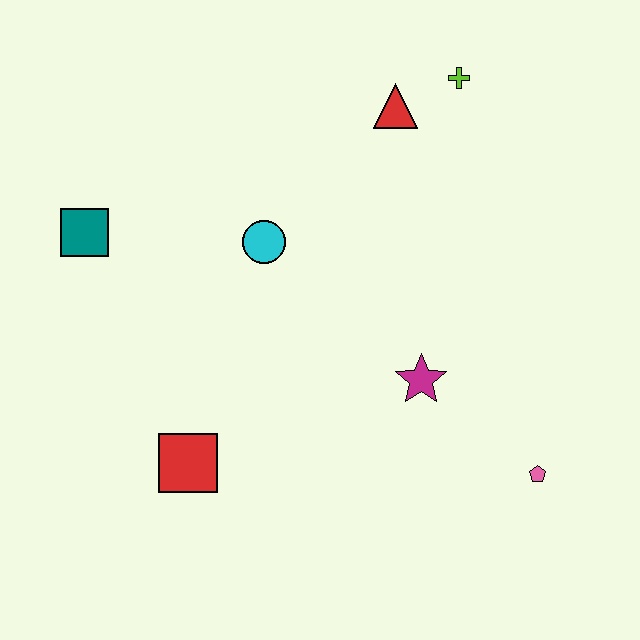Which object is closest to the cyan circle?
The teal square is closest to the cyan circle.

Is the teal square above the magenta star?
Yes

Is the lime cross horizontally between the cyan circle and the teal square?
No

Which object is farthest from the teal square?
The pink pentagon is farthest from the teal square.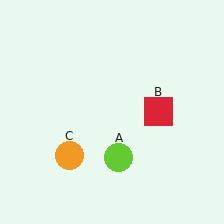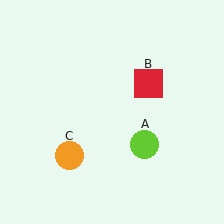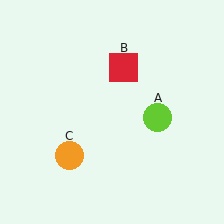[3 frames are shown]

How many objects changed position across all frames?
2 objects changed position: lime circle (object A), red square (object B).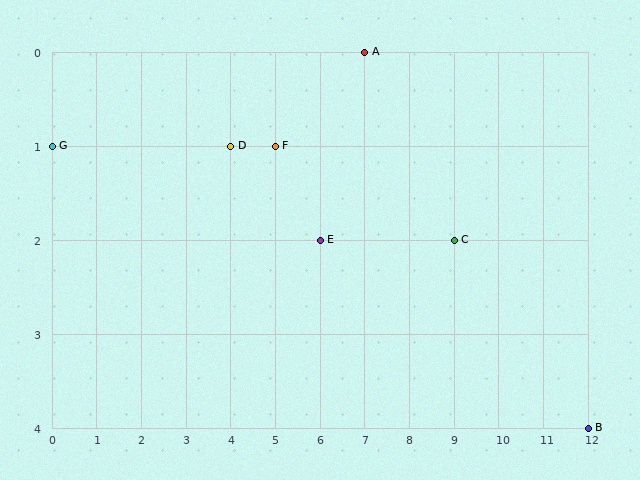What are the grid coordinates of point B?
Point B is at grid coordinates (12, 4).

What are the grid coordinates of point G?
Point G is at grid coordinates (0, 1).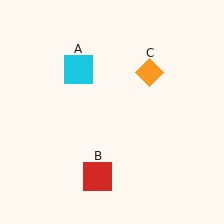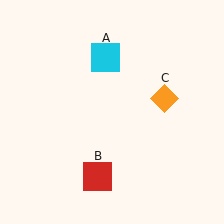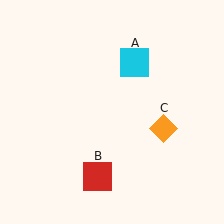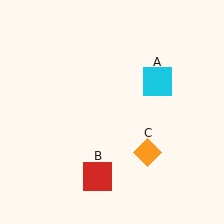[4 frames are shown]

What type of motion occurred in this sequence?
The cyan square (object A), orange diamond (object C) rotated clockwise around the center of the scene.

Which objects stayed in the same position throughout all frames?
Red square (object B) remained stationary.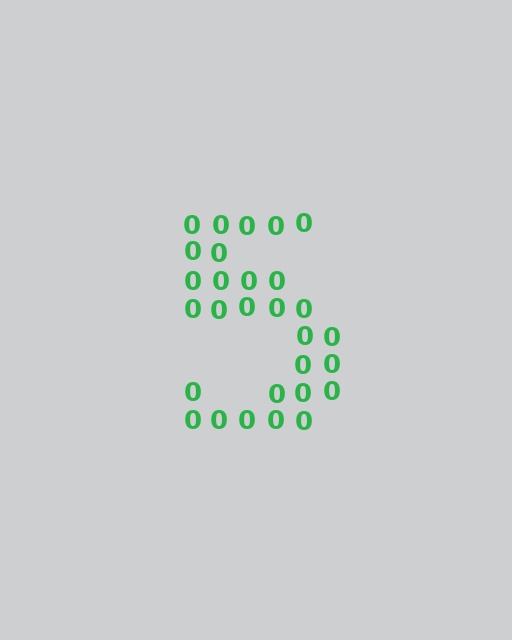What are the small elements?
The small elements are digit 0's.